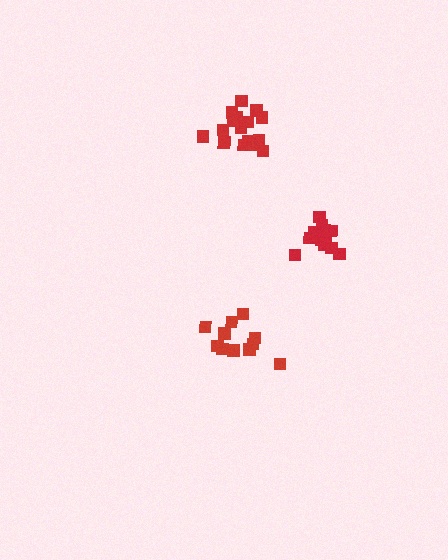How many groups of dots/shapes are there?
There are 3 groups.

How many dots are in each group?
Group 1: 12 dots, Group 2: 11 dots, Group 3: 17 dots (40 total).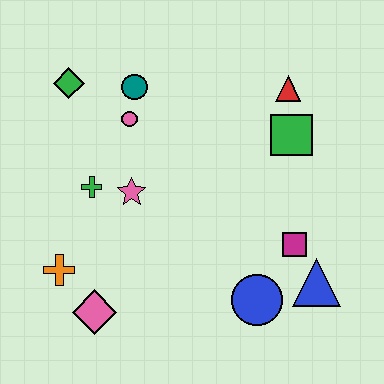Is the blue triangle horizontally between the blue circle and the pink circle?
No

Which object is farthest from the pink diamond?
The red triangle is farthest from the pink diamond.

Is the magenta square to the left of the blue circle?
No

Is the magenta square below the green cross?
Yes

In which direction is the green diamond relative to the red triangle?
The green diamond is to the left of the red triangle.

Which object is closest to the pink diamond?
The orange cross is closest to the pink diamond.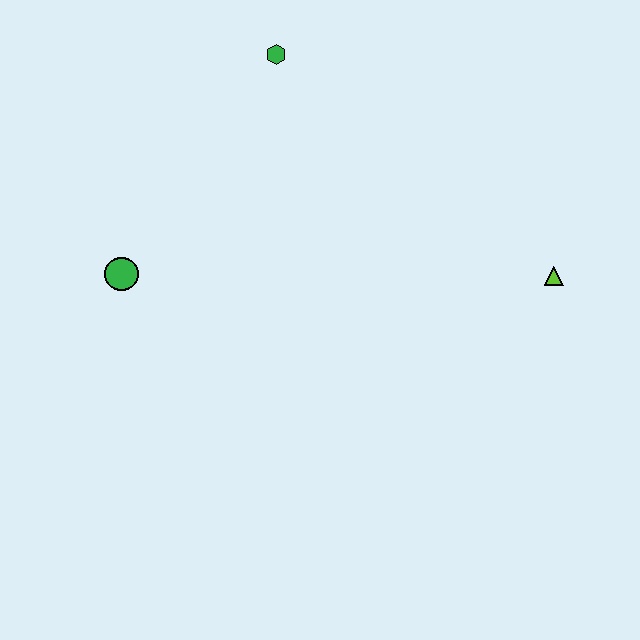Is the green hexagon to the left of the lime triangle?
Yes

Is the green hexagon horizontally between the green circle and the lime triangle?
Yes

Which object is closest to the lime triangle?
The green hexagon is closest to the lime triangle.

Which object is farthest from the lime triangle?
The green circle is farthest from the lime triangle.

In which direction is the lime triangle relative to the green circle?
The lime triangle is to the right of the green circle.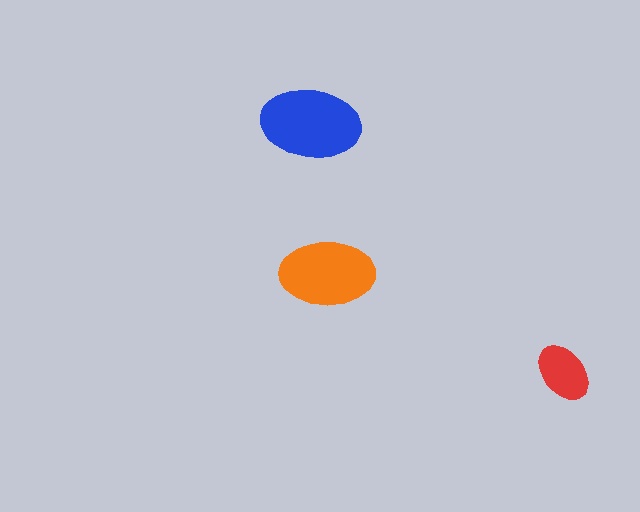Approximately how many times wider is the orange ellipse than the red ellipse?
About 1.5 times wider.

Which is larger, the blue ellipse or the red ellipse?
The blue one.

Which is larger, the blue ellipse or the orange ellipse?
The blue one.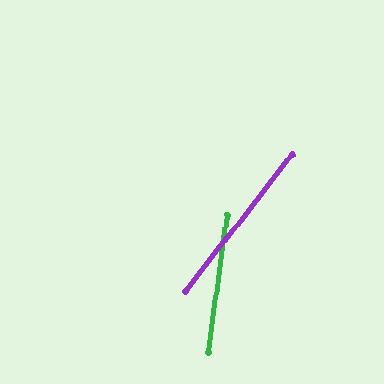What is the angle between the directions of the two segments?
Approximately 30 degrees.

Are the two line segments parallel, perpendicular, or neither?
Neither parallel nor perpendicular — they differ by about 30°.